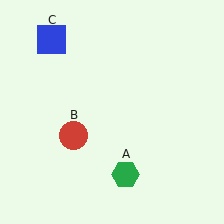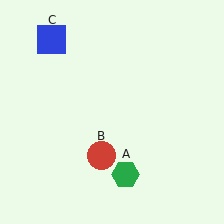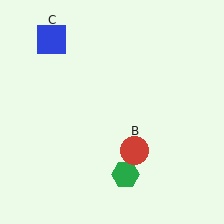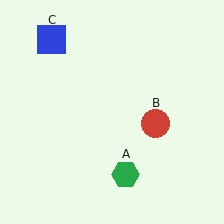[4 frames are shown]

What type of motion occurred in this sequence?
The red circle (object B) rotated counterclockwise around the center of the scene.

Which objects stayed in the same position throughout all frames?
Green hexagon (object A) and blue square (object C) remained stationary.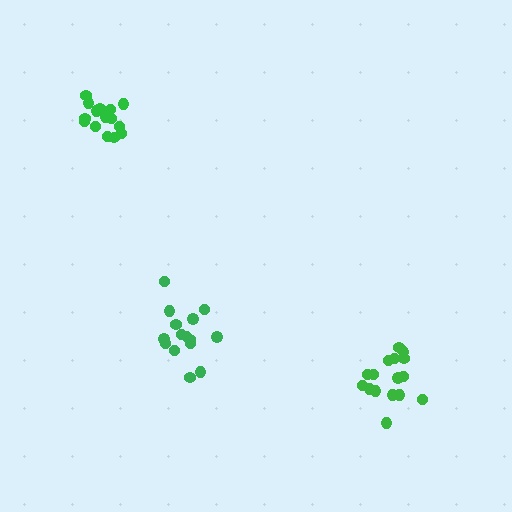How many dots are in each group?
Group 1: 15 dots, Group 2: 15 dots, Group 3: 16 dots (46 total).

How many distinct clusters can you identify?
There are 3 distinct clusters.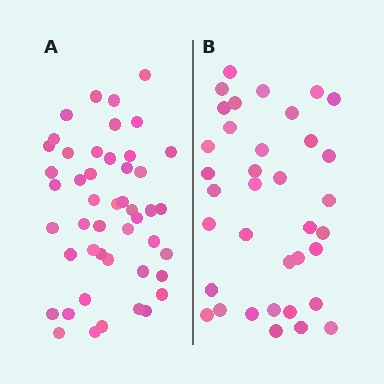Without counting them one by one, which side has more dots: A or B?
Region A (the left region) has more dots.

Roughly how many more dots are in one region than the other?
Region A has roughly 12 or so more dots than region B.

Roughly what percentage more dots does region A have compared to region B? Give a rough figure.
About 30% more.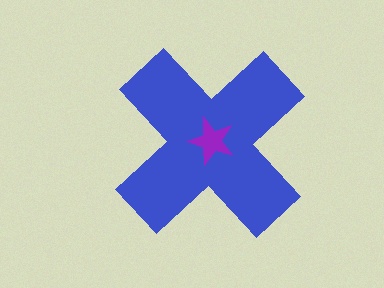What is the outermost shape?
The blue cross.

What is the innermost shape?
The purple star.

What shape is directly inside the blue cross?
The purple star.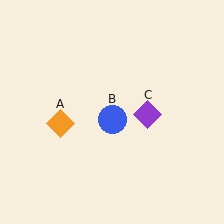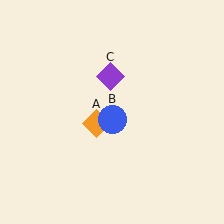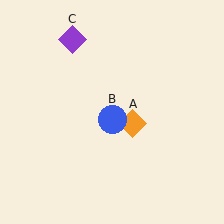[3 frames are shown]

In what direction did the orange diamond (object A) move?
The orange diamond (object A) moved right.